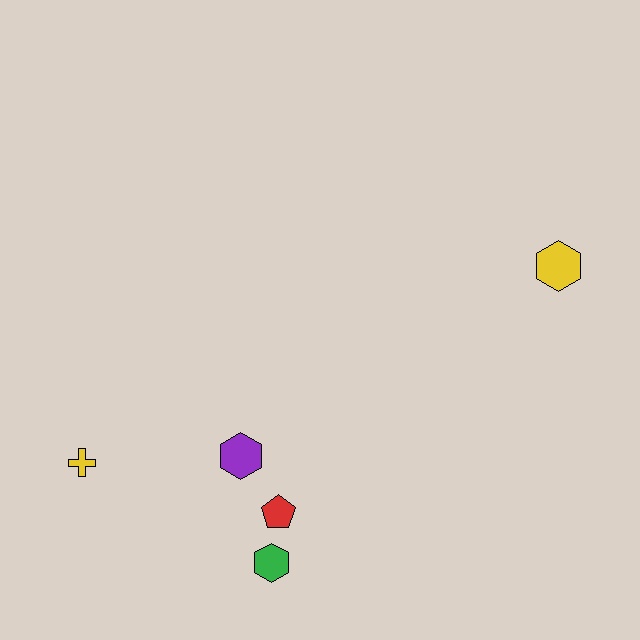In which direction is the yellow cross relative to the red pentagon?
The yellow cross is to the left of the red pentagon.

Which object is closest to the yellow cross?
The purple hexagon is closest to the yellow cross.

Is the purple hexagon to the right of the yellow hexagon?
No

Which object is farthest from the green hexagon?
The yellow hexagon is farthest from the green hexagon.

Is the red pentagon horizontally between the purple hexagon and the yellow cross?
No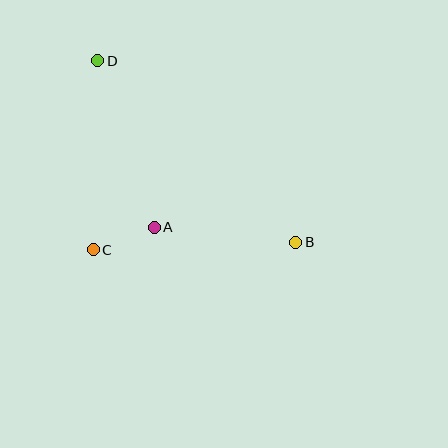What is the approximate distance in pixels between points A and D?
The distance between A and D is approximately 176 pixels.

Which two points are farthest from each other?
Points B and D are farthest from each other.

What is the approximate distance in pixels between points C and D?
The distance between C and D is approximately 189 pixels.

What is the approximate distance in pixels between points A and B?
The distance between A and B is approximately 142 pixels.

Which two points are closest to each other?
Points A and C are closest to each other.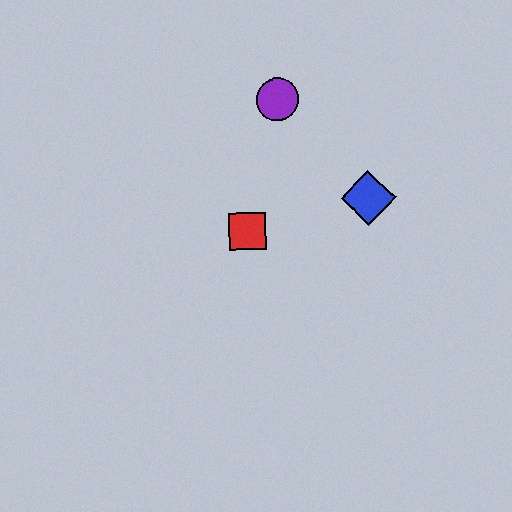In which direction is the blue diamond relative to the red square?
The blue diamond is to the right of the red square.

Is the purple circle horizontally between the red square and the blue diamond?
Yes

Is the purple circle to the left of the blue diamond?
Yes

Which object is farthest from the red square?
The purple circle is farthest from the red square.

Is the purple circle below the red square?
No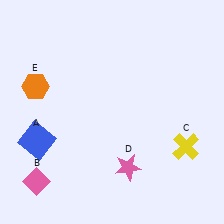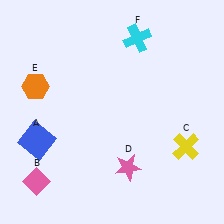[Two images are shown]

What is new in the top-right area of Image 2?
A cyan cross (F) was added in the top-right area of Image 2.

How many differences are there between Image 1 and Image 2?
There is 1 difference between the two images.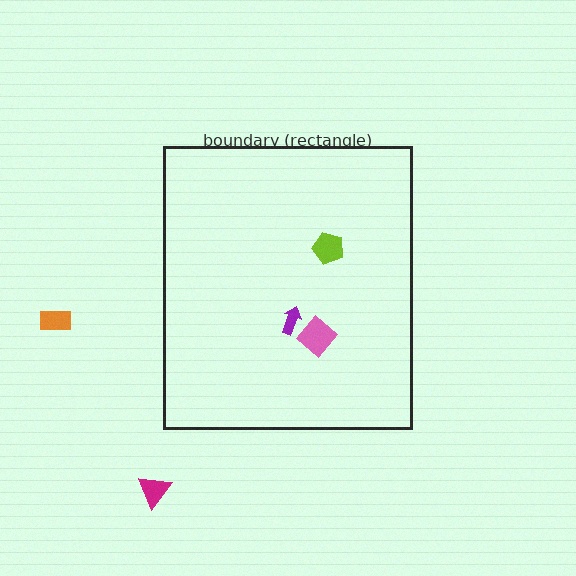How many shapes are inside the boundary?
3 inside, 2 outside.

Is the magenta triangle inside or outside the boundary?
Outside.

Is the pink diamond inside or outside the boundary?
Inside.